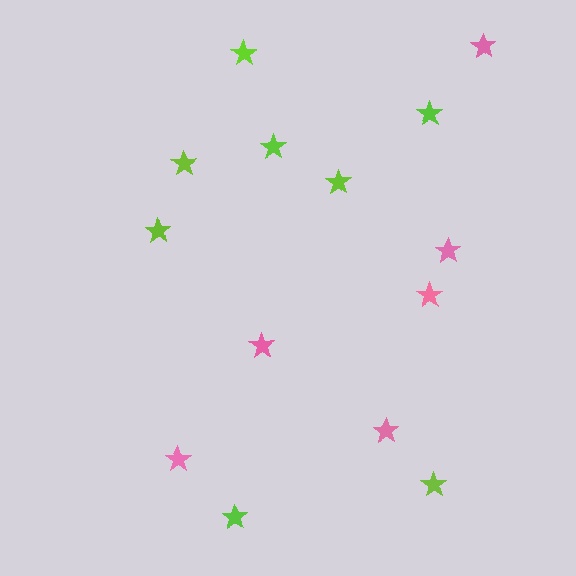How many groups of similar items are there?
There are 2 groups: one group of pink stars (6) and one group of lime stars (8).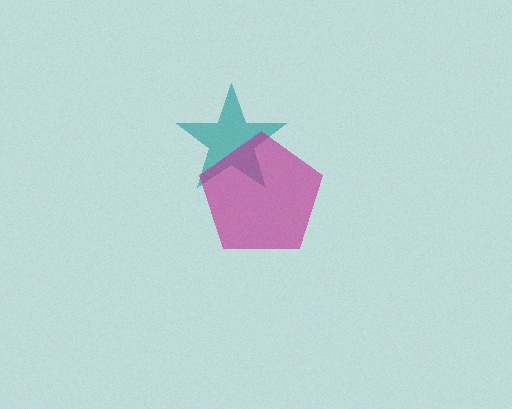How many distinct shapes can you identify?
There are 2 distinct shapes: a teal star, a magenta pentagon.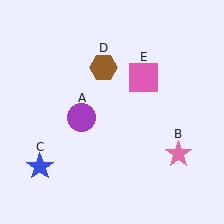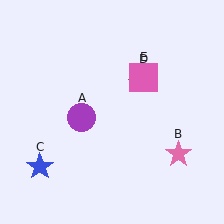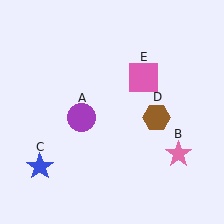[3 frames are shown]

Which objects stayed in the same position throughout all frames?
Purple circle (object A) and pink star (object B) and blue star (object C) and pink square (object E) remained stationary.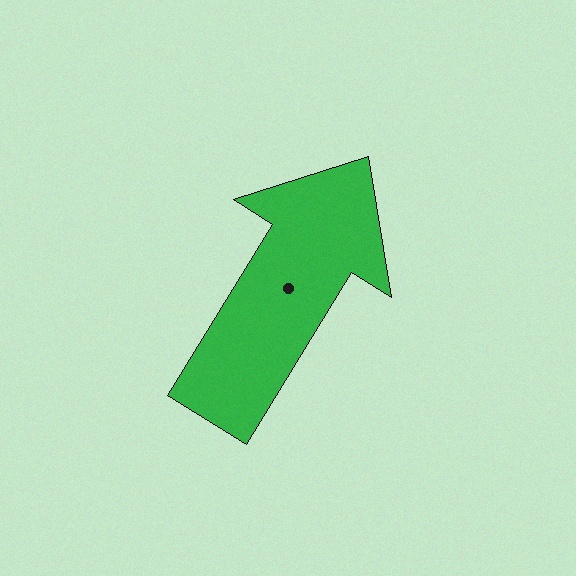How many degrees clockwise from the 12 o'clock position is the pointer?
Approximately 32 degrees.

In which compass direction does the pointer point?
Northeast.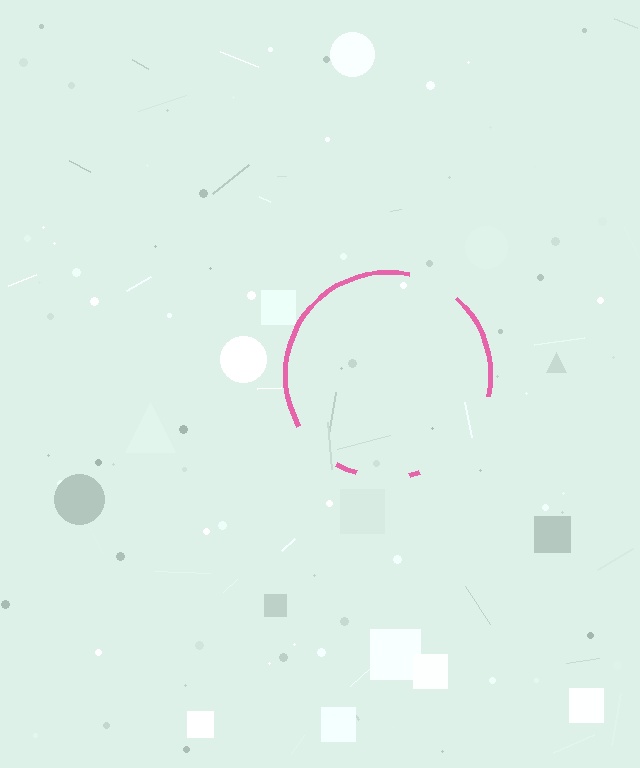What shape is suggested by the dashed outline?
The dashed outline suggests a circle.